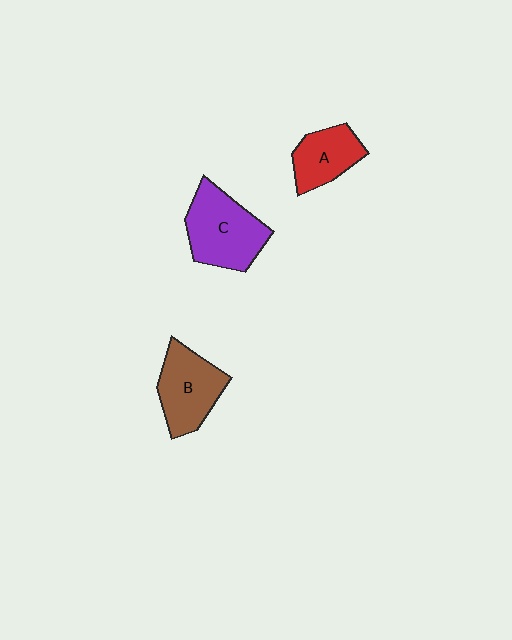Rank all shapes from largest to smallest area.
From largest to smallest: C (purple), B (brown), A (red).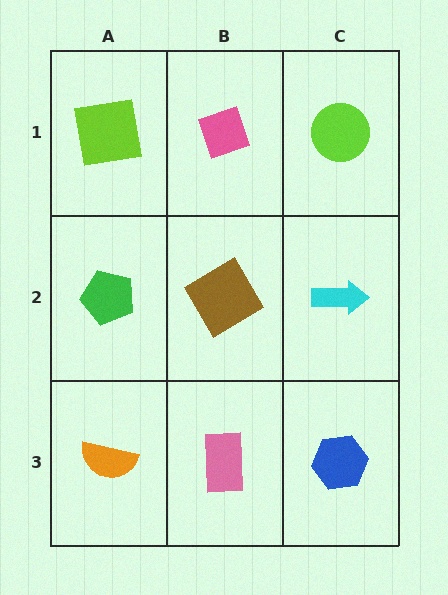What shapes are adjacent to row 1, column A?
A green pentagon (row 2, column A), a pink diamond (row 1, column B).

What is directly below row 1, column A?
A green pentagon.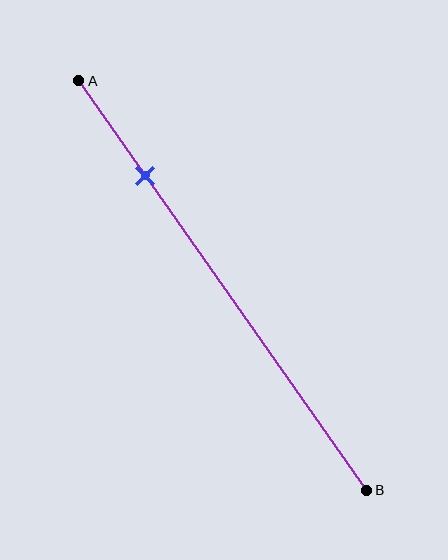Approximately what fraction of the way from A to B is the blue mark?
The blue mark is approximately 25% of the way from A to B.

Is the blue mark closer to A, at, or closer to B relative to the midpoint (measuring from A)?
The blue mark is closer to point A than the midpoint of segment AB.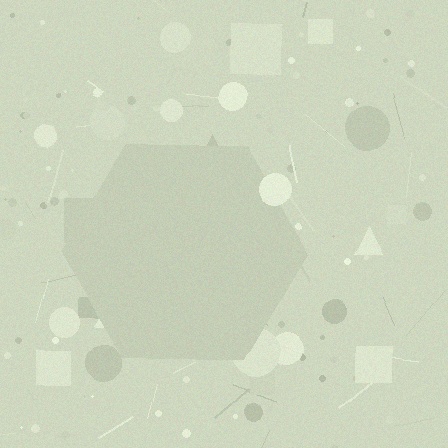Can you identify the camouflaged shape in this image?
The camouflaged shape is a hexagon.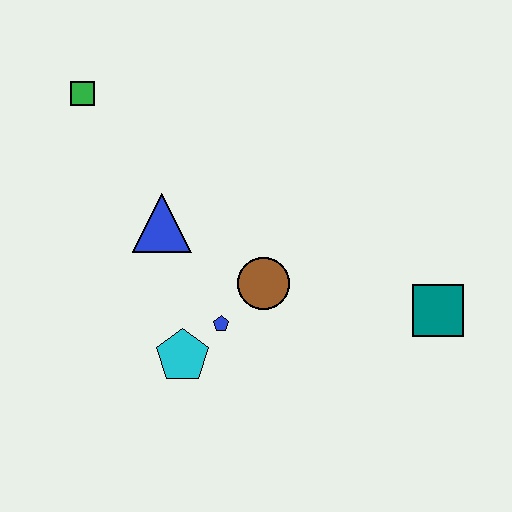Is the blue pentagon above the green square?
No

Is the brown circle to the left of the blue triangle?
No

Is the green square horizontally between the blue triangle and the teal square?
No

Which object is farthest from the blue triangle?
The teal square is farthest from the blue triangle.